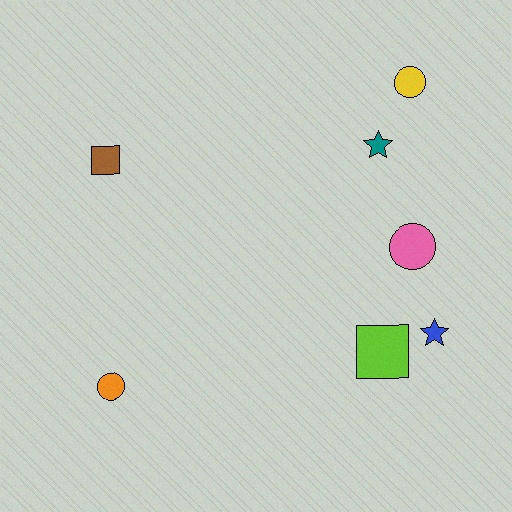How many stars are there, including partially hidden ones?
There are 2 stars.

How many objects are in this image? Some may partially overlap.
There are 7 objects.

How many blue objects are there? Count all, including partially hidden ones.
There is 1 blue object.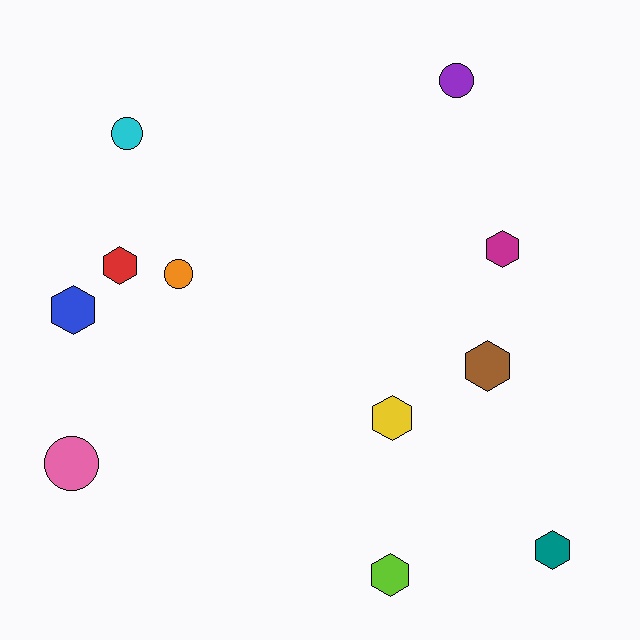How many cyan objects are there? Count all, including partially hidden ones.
There is 1 cyan object.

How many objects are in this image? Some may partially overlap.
There are 11 objects.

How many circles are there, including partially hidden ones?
There are 4 circles.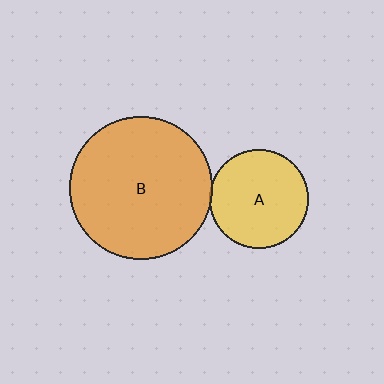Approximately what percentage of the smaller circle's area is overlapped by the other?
Approximately 5%.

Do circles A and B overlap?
Yes.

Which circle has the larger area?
Circle B (orange).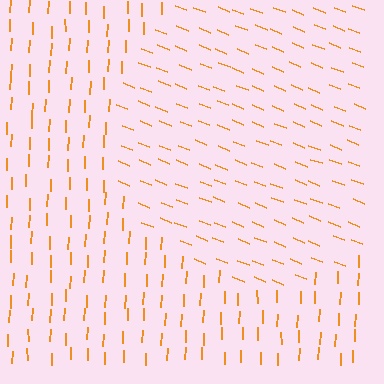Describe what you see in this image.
The image is filled with small orange line segments. A circle region in the image has lines oriented differently from the surrounding lines, creating a visible texture boundary.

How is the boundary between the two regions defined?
The boundary is defined purely by a change in line orientation (approximately 70 degrees difference). All lines are the same color and thickness.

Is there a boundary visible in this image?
Yes, there is a texture boundary formed by a change in line orientation.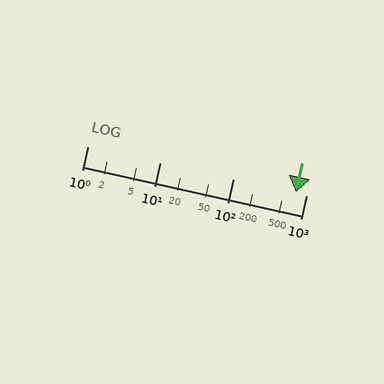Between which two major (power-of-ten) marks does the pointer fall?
The pointer is between 100 and 1000.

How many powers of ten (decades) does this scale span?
The scale spans 3 decades, from 1 to 1000.